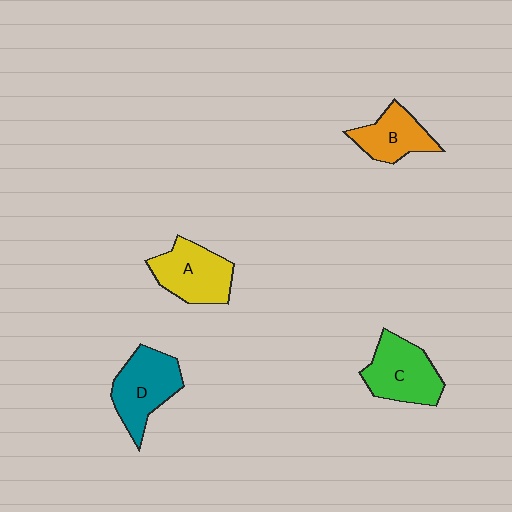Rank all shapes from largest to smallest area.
From largest to smallest: D (teal), C (green), A (yellow), B (orange).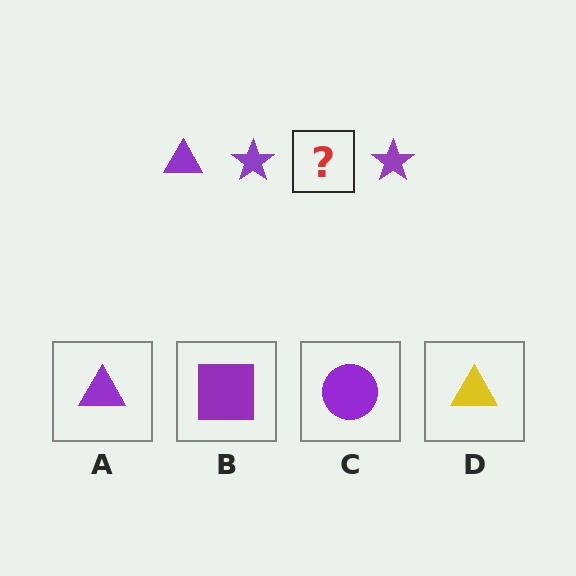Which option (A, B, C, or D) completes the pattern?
A.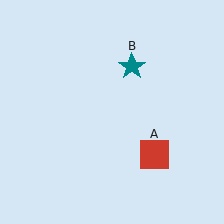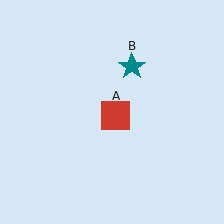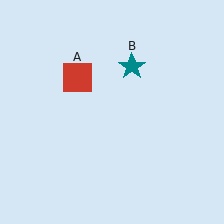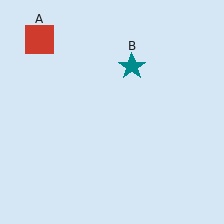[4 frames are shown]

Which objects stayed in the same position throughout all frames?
Teal star (object B) remained stationary.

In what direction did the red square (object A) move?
The red square (object A) moved up and to the left.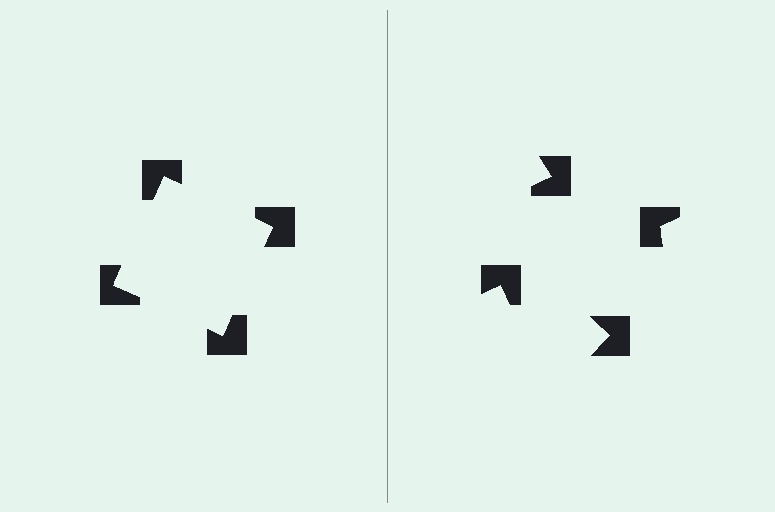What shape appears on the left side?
An illusory square.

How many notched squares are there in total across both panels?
8 — 4 on each side.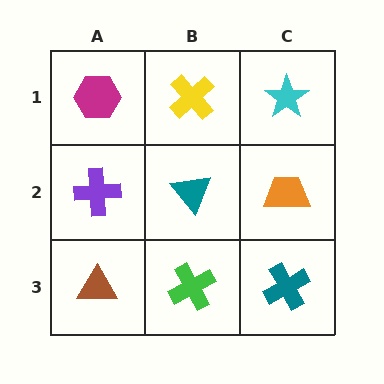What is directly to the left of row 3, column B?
A brown triangle.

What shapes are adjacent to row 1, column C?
An orange trapezoid (row 2, column C), a yellow cross (row 1, column B).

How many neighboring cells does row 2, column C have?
3.